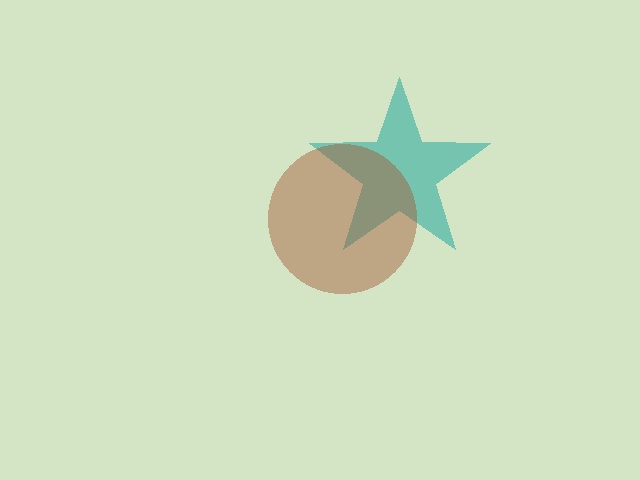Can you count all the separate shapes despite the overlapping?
Yes, there are 2 separate shapes.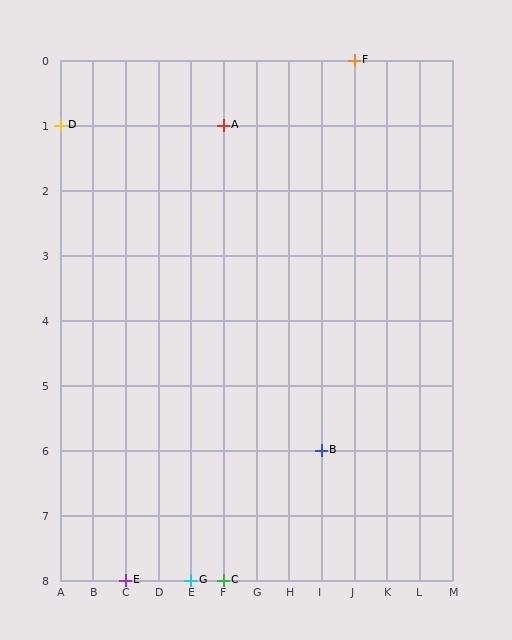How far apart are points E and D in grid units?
Points E and D are 2 columns and 7 rows apart (about 7.3 grid units diagonally).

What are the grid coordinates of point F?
Point F is at grid coordinates (J, 0).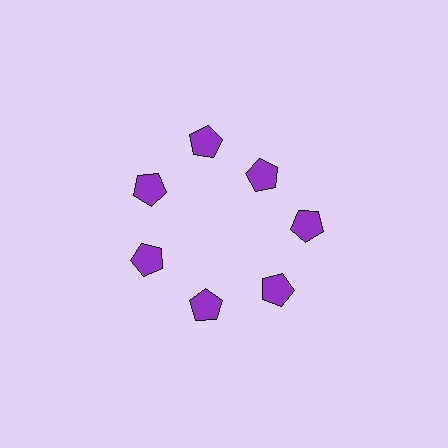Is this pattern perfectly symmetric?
No. The 7 purple pentagons are arranged in a ring, but one element near the 1 o'clock position is pulled inward toward the center, breaking the 7-fold rotational symmetry.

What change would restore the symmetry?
The symmetry would be restored by moving it outward, back onto the ring so that all 7 pentagons sit at equal angles and equal distance from the center.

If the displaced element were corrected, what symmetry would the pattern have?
It would have 7-fold rotational symmetry — the pattern would map onto itself every 51 degrees.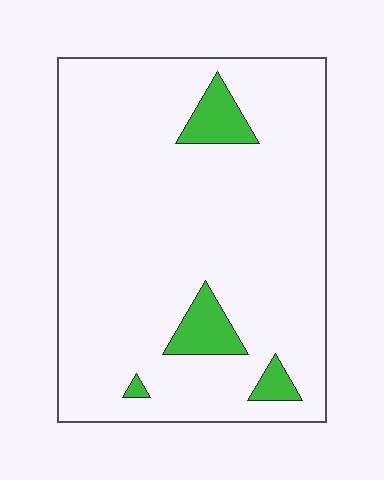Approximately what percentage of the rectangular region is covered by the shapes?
Approximately 10%.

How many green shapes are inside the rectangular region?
4.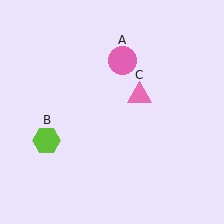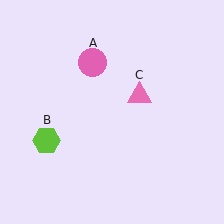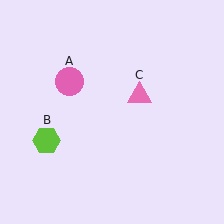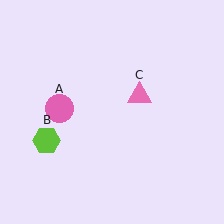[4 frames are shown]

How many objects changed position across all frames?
1 object changed position: pink circle (object A).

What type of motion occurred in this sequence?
The pink circle (object A) rotated counterclockwise around the center of the scene.